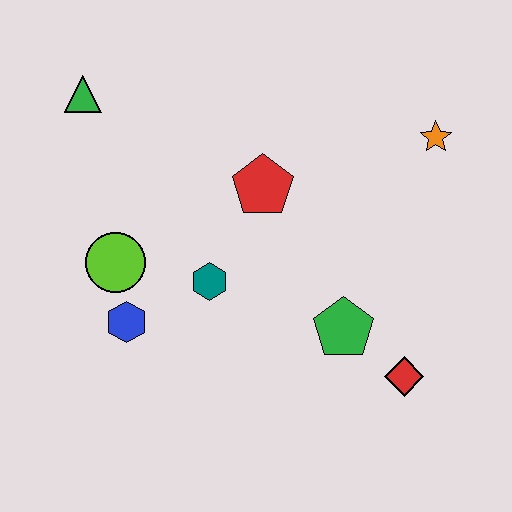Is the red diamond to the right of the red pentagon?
Yes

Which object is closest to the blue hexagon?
The lime circle is closest to the blue hexagon.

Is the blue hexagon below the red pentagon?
Yes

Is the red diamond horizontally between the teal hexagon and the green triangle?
No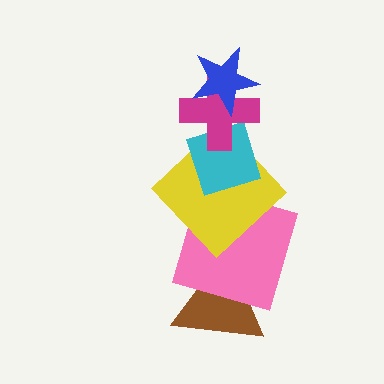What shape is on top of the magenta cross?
The blue star is on top of the magenta cross.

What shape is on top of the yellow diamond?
The cyan diamond is on top of the yellow diamond.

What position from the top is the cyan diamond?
The cyan diamond is 3rd from the top.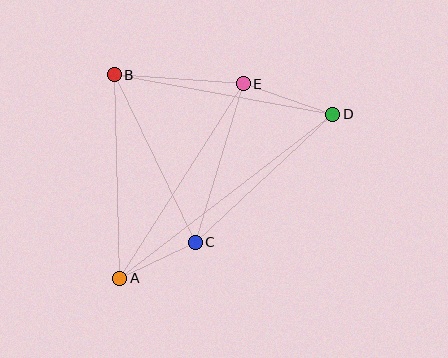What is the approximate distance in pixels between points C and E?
The distance between C and E is approximately 166 pixels.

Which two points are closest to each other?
Points A and C are closest to each other.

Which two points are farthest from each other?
Points A and D are farthest from each other.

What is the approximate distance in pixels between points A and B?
The distance between A and B is approximately 203 pixels.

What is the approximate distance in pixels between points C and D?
The distance between C and D is approximately 188 pixels.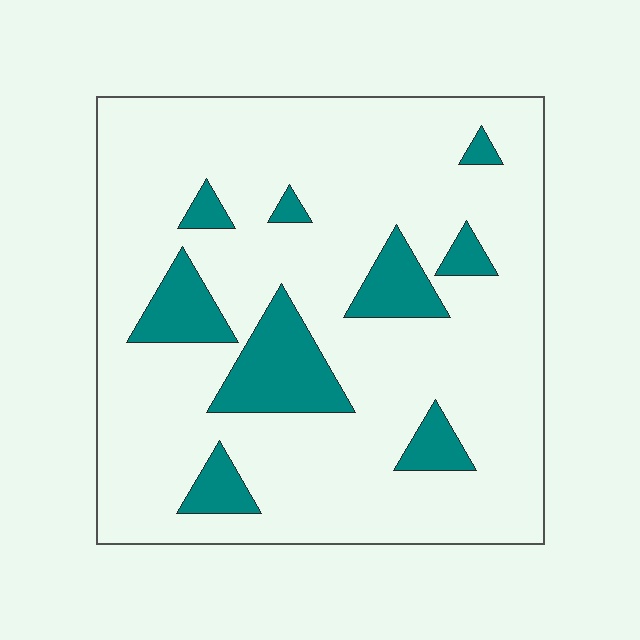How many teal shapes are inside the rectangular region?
9.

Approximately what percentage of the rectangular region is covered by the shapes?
Approximately 15%.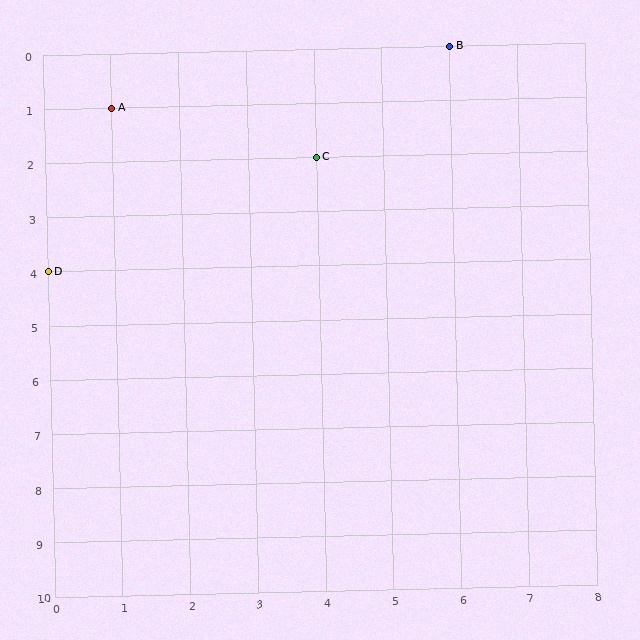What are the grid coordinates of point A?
Point A is at grid coordinates (1, 1).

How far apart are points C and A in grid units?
Points C and A are 3 columns and 1 row apart (about 3.2 grid units diagonally).